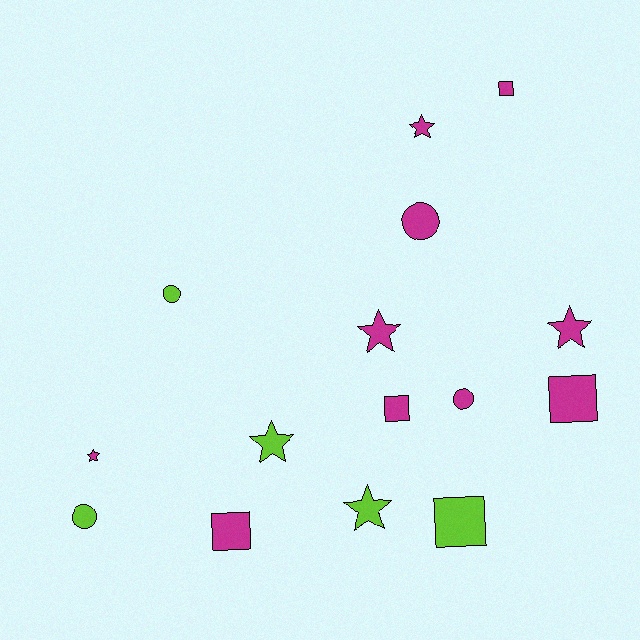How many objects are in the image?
There are 15 objects.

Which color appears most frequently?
Magenta, with 10 objects.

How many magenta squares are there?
There are 4 magenta squares.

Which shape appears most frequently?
Star, with 6 objects.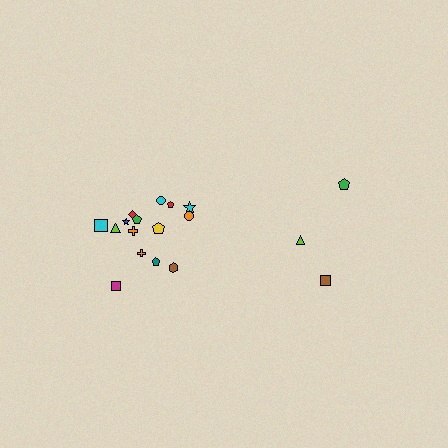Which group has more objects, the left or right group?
The left group.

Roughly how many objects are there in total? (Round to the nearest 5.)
Roughly 20 objects in total.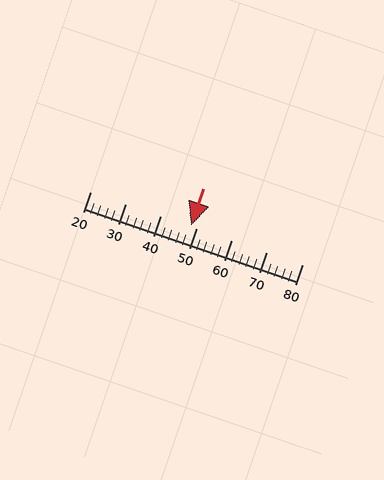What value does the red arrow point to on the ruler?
The red arrow points to approximately 48.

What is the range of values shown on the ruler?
The ruler shows values from 20 to 80.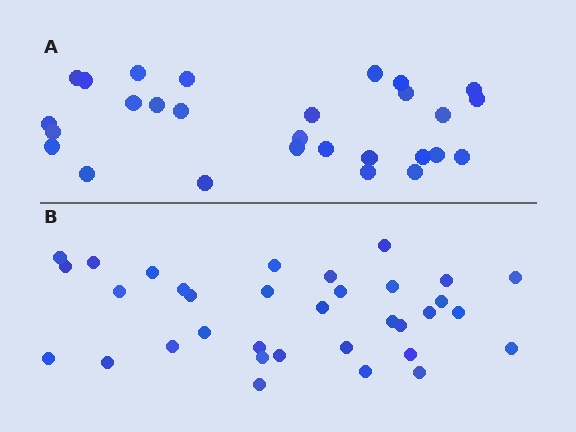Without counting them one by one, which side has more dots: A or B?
Region B (the bottom region) has more dots.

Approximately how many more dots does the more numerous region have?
Region B has about 6 more dots than region A.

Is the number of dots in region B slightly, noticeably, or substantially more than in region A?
Region B has only slightly more — the two regions are fairly close. The ratio is roughly 1.2 to 1.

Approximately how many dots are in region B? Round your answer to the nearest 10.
About 30 dots. (The exact count is 34, which rounds to 30.)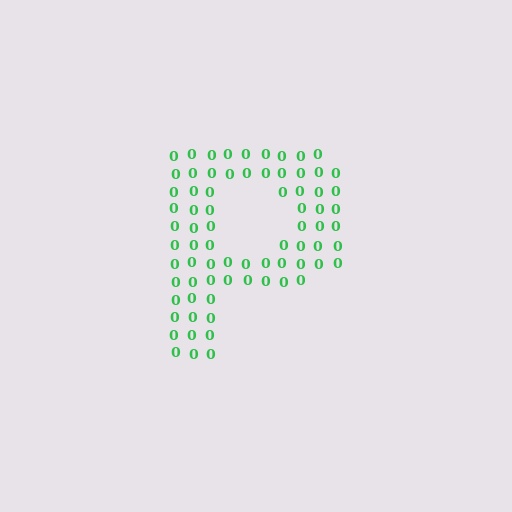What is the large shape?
The large shape is the letter P.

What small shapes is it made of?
It is made of small digit 0's.